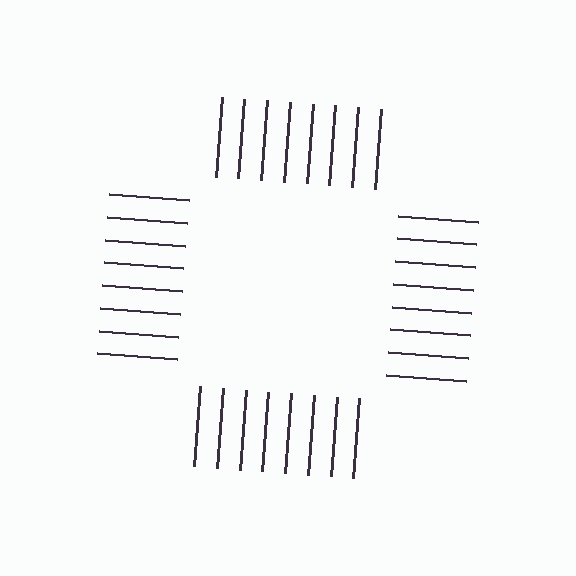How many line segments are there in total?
32 — 8 along each of the 4 edges.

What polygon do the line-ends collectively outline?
An illusory square — the line segments terminate on its edges but no continuous stroke is drawn.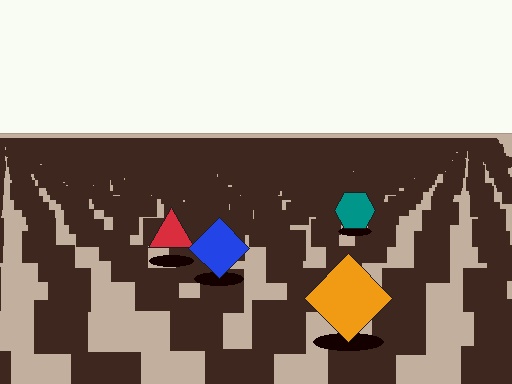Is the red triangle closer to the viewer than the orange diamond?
No. The orange diamond is closer — you can tell from the texture gradient: the ground texture is coarser near it.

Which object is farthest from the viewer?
The teal hexagon is farthest from the viewer. It appears smaller and the ground texture around it is denser.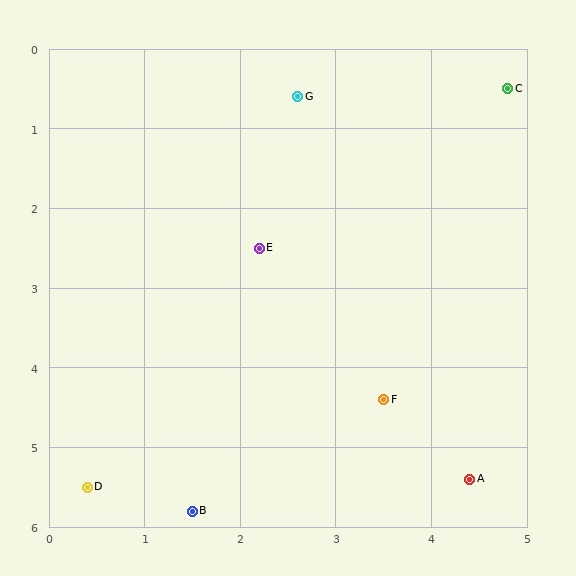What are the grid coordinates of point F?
Point F is at approximately (3.5, 4.4).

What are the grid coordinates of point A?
Point A is at approximately (4.4, 5.4).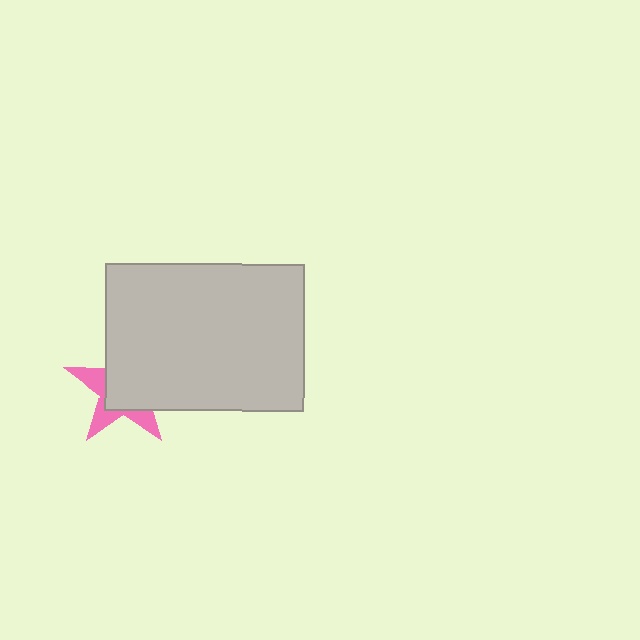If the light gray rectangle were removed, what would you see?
You would see the complete pink star.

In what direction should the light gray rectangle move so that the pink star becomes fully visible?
The light gray rectangle should move toward the upper-right. That is the shortest direction to clear the overlap and leave the pink star fully visible.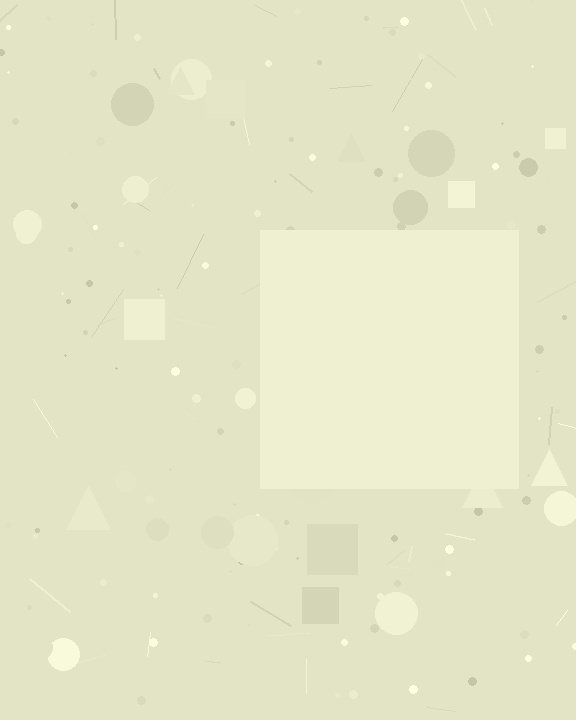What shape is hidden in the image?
A square is hidden in the image.